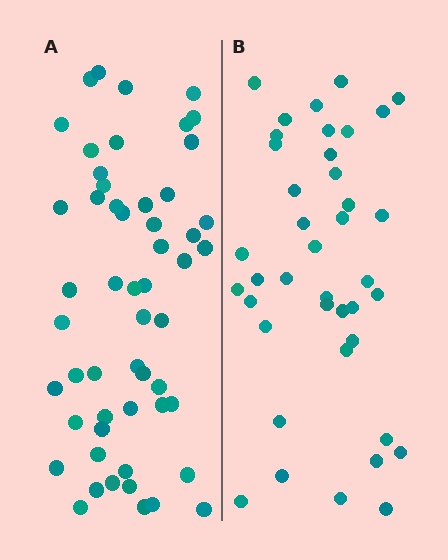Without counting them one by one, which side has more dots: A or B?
Region A (the left region) has more dots.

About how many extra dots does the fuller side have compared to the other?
Region A has approximately 15 more dots than region B.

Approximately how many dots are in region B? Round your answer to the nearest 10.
About 40 dots.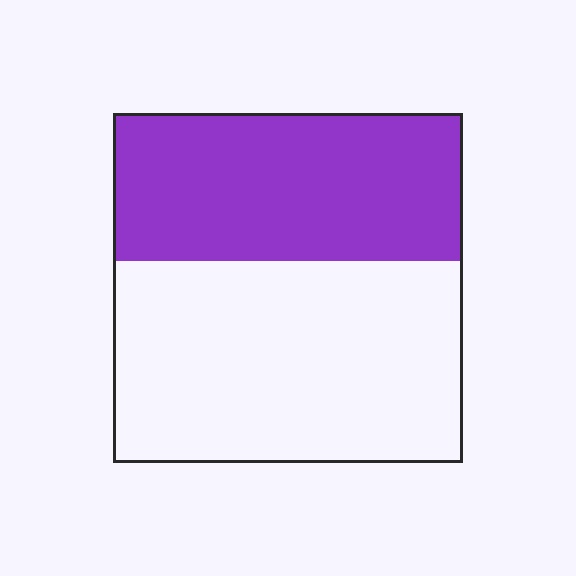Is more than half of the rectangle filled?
No.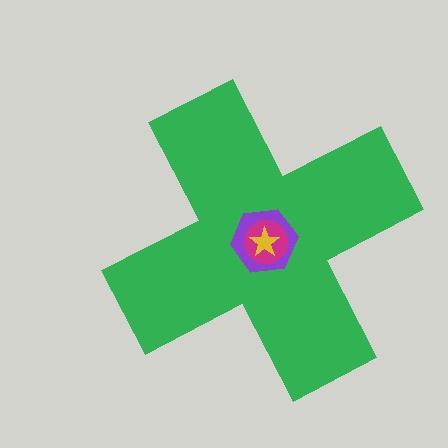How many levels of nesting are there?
4.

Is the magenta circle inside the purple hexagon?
Yes.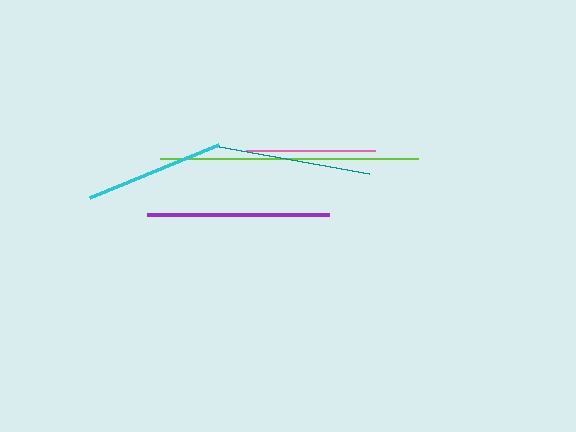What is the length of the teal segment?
The teal segment is approximately 153 pixels long.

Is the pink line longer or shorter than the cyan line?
The cyan line is longer than the pink line.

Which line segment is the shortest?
The pink line is the shortest at approximately 129 pixels.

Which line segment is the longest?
The lime line is the longest at approximately 258 pixels.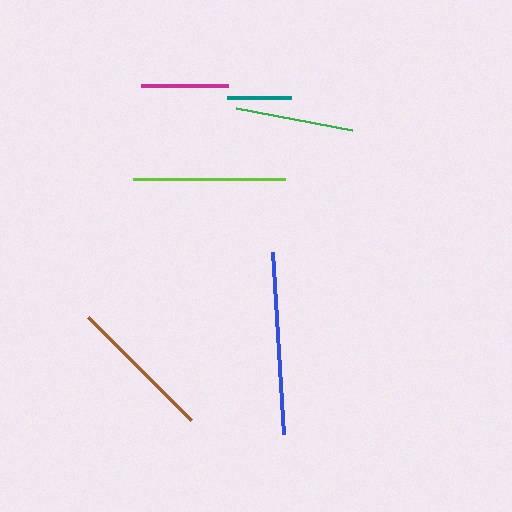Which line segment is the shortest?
The teal line is the shortest at approximately 64 pixels.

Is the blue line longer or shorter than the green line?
The blue line is longer than the green line.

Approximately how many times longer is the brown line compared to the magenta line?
The brown line is approximately 1.7 times the length of the magenta line.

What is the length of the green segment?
The green segment is approximately 118 pixels long.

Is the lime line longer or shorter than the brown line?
The lime line is longer than the brown line.